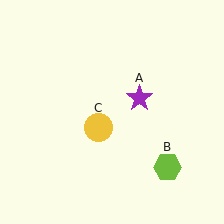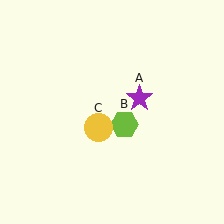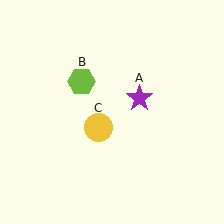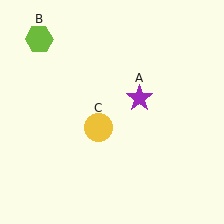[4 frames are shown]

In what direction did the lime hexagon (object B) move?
The lime hexagon (object B) moved up and to the left.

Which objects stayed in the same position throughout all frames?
Purple star (object A) and yellow circle (object C) remained stationary.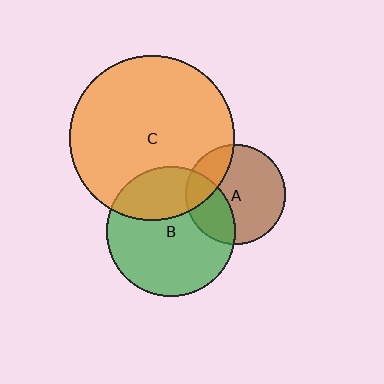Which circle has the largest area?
Circle C (orange).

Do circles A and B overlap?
Yes.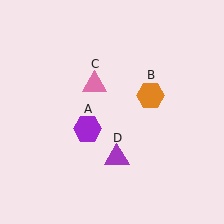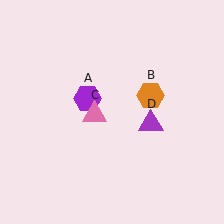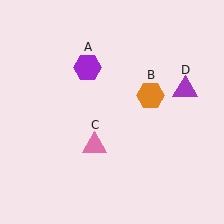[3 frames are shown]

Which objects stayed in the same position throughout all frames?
Orange hexagon (object B) remained stationary.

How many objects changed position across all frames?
3 objects changed position: purple hexagon (object A), pink triangle (object C), purple triangle (object D).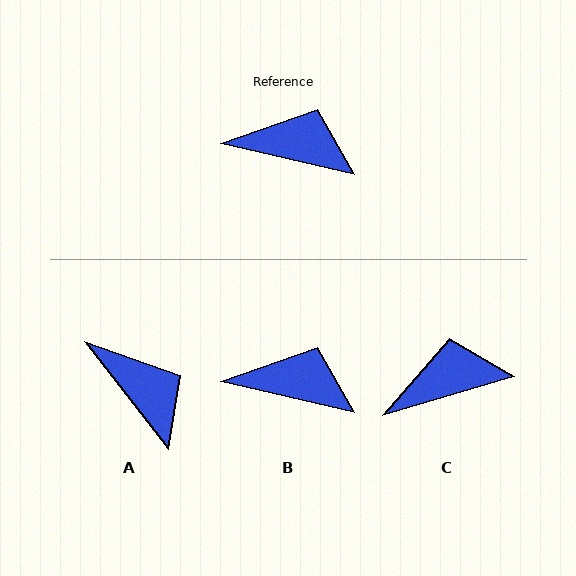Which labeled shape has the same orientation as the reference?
B.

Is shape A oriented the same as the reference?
No, it is off by about 39 degrees.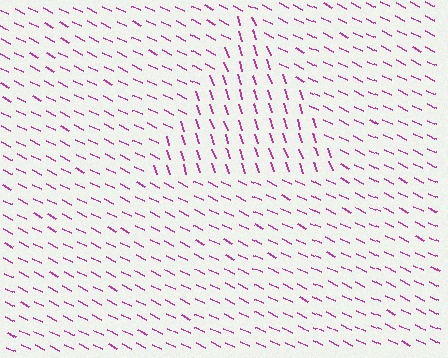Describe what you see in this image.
The image is filled with small magenta line segments. A triangle region in the image has lines oriented differently from the surrounding lines, creating a visible texture boundary.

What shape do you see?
I see a triangle.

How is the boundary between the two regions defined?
The boundary is defined purely by a change in line orientation (approximately 45 degrees difference). All lines are the same color and thickness.